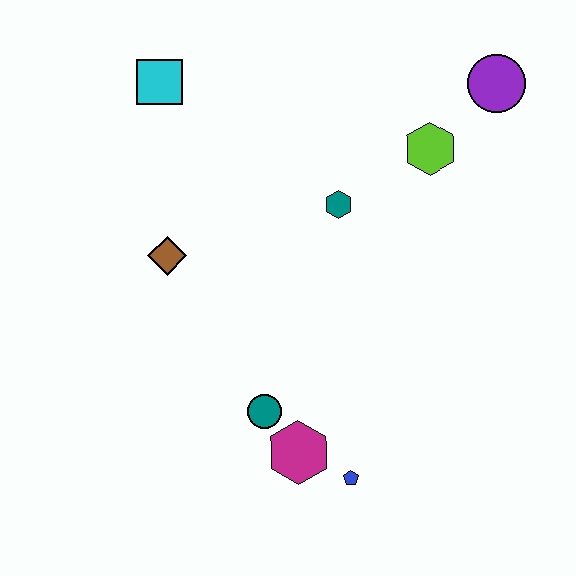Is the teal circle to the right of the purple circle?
No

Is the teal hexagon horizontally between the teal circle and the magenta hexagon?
No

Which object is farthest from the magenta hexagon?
The purple circle is farthest from the magenta hexagon.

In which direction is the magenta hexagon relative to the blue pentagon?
The magenta hexagon is to the left of the blue pentagon.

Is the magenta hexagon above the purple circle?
No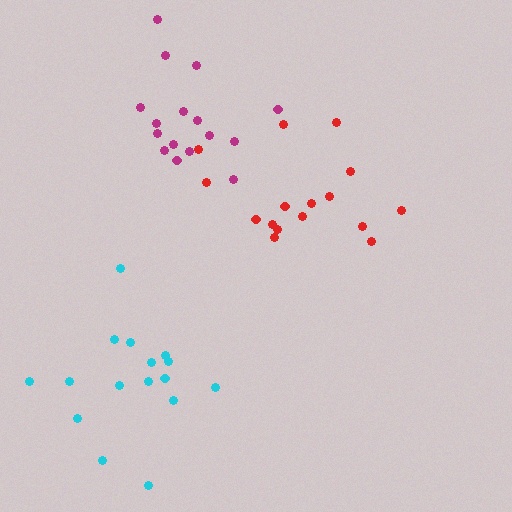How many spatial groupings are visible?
There are 3 spatial groupings.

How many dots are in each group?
Group 1: 16 dots, Group 2: 16 dots, Group 3: 16 dots (48 total).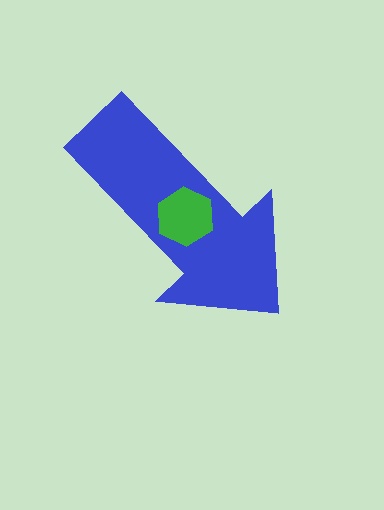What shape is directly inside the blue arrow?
The green hexagon.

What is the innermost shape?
The green hexagon.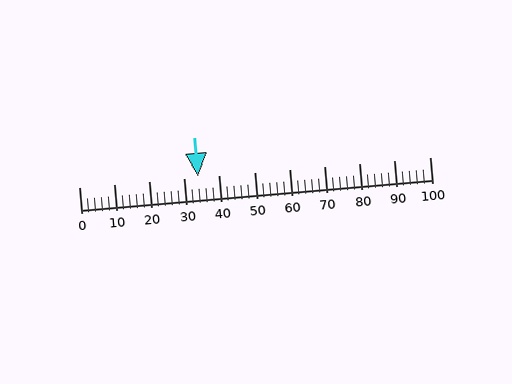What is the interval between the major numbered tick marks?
The major tick marks are spaced 10 units apart.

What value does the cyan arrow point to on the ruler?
The cyan arrow points to approximately 34.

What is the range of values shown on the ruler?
The ruler shows values from 0 to 100.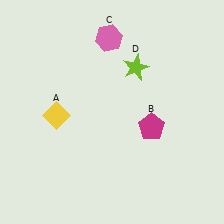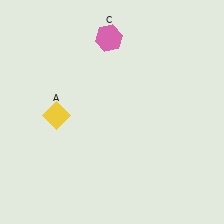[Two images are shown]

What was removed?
The magenta pentagon (B), the lime star (D) were removed in Image 2.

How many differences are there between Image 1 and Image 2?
There are 2 differences between the two images.